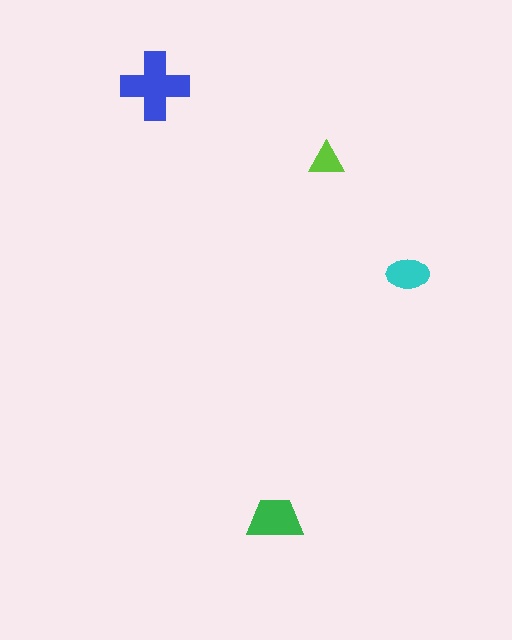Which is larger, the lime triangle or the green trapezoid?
The green trapezoid.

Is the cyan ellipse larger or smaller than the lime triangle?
Larger.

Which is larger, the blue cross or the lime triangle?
The blue cross.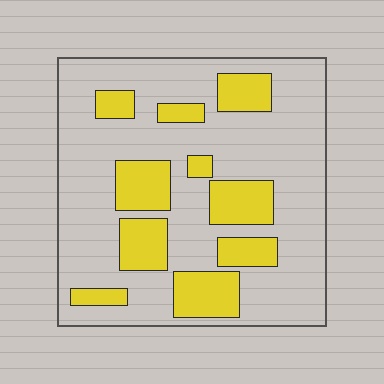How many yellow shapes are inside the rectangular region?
10.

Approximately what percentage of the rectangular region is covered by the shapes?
Approximately 25%.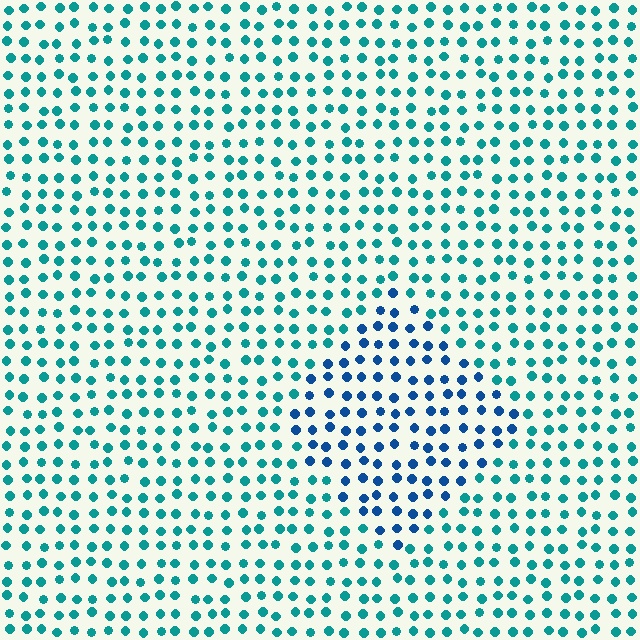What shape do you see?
I see a diamond.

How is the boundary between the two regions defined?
The boundary is defined purely by a slight shift in hue (about 35 degrees). Spacing, size, and orientation are identical on both sides.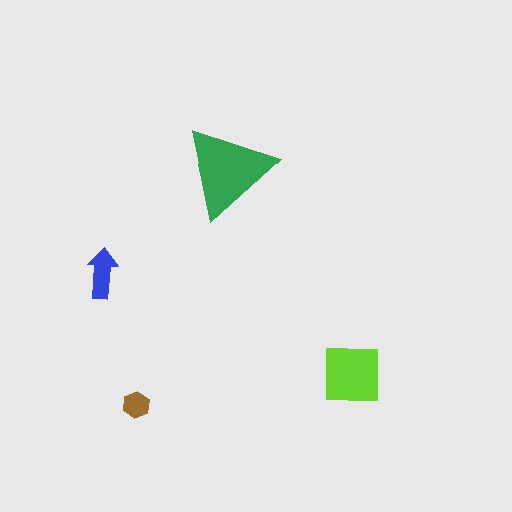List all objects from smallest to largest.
The brown hexagon, the blue arrow, the lime square, the green triangle.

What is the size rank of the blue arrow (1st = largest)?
3rd.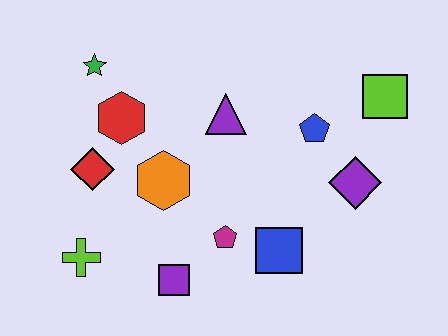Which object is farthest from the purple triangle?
The lime cross is farthest from the purple triangle.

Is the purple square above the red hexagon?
No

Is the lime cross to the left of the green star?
Yes